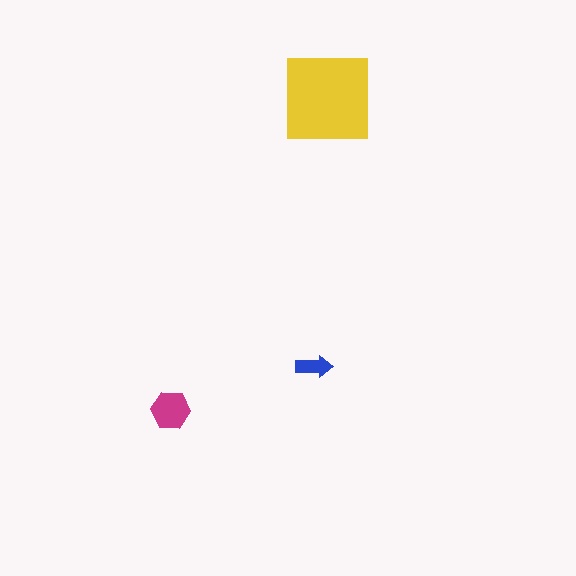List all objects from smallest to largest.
The blue arrow, the magenta hexagon, the yellow square.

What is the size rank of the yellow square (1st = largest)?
1st.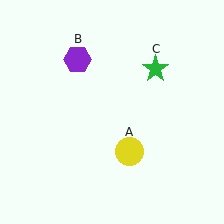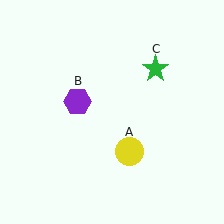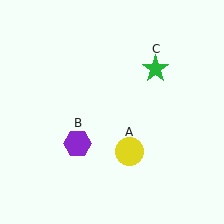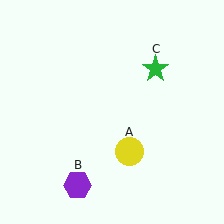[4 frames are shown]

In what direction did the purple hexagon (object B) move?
The purple hexagon (object B) moved down.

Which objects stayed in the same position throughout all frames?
Yellow circle (object A) and green star (object C) remained stationary.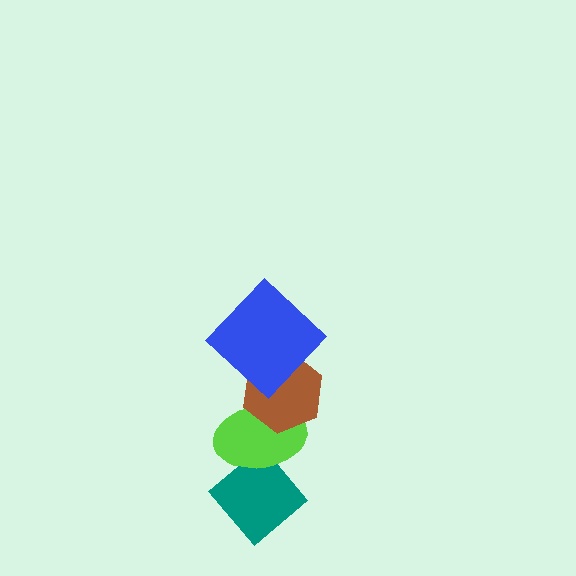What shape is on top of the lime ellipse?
The brown hexagon is on top of the lime ellipse.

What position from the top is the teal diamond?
The teal diamond is 4th from the top.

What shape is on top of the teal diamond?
The lime ellipse is on top of the teal diamond.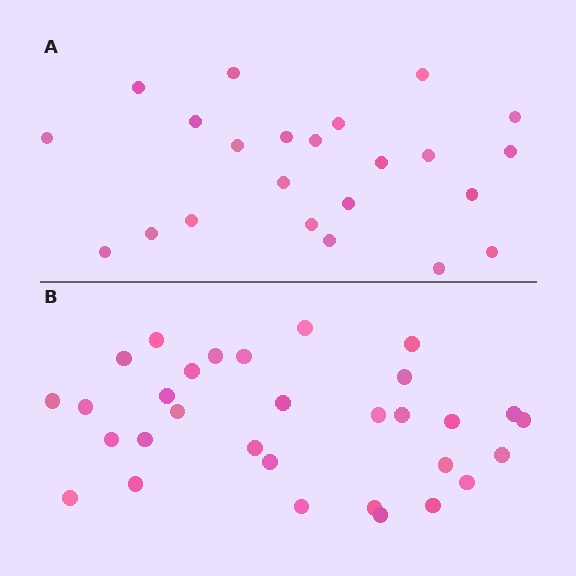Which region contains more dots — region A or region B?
Region B (the bottom region) has more dots.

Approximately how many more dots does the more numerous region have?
Region B has roughly 8 or so more dots than region A.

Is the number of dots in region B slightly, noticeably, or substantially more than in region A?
Region B has noticeably more, but not dramatically so. The ratio is roughly 1.3 to 1.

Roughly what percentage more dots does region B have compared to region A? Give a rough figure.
About 35% more.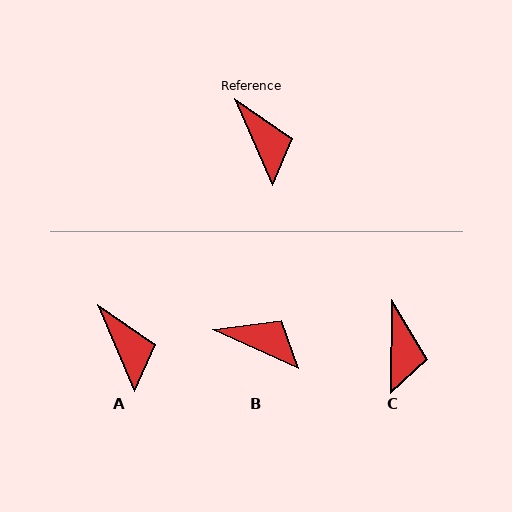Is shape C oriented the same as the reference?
No, it is off by about 24 degrees.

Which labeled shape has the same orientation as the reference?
A.